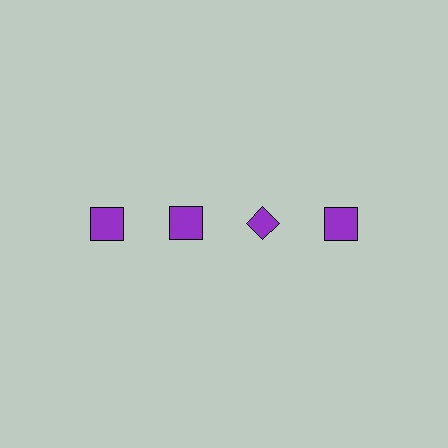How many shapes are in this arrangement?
There are 4 shapes arranged in a grid pattern.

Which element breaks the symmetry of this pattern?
The purple diamond in the top row, center column breaks the symmetry. All other shapes are purple squares.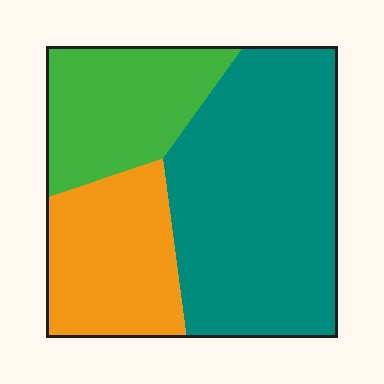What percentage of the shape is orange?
Orange takes up about one quarter (1/4) of the shape.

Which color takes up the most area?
Teal, at roughly 50%.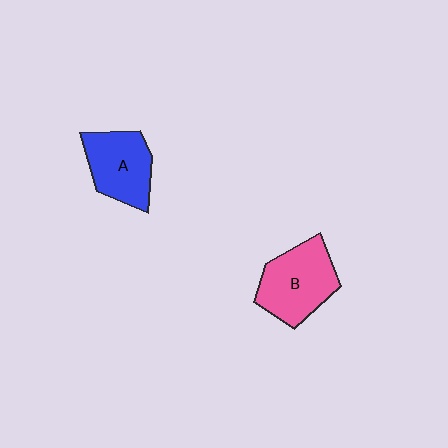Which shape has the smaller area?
Shape A (blue).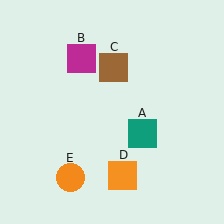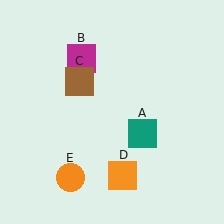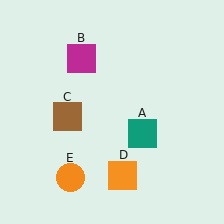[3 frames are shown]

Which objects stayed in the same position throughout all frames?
Teal square (object A) and magenta square (object B) and orange square (object D) and orange circle (object E) remained stationary.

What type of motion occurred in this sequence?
The brown square (object C) rotated counterclockwise around the center of the scene.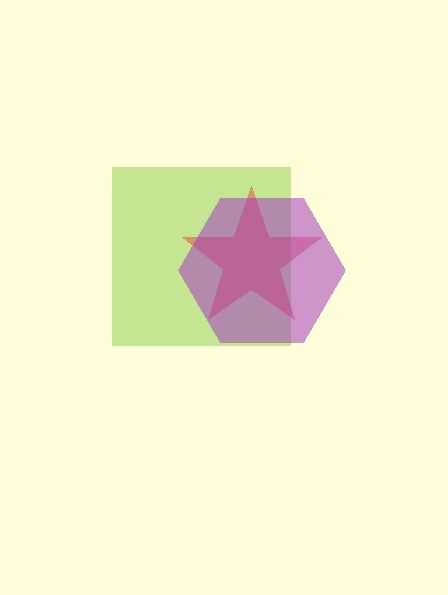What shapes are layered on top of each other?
The layered shapes are: a lime square, a red star, a purple hexagon.